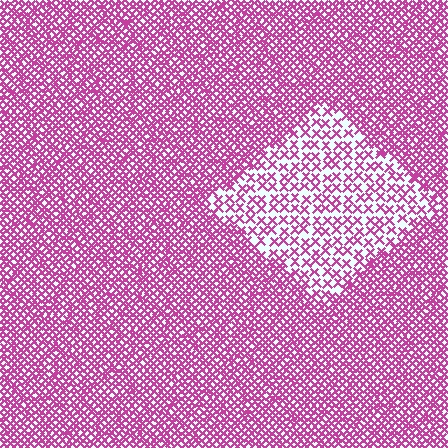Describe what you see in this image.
The image contains small magenta elements arranged at two different densities. A diamond-shaped region is visible where the elements are less densely packed than the surrounding area.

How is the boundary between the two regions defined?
The boundary is defined by a change in element density (approximately 2.3x ratio). All elements are the same color, size, and shape.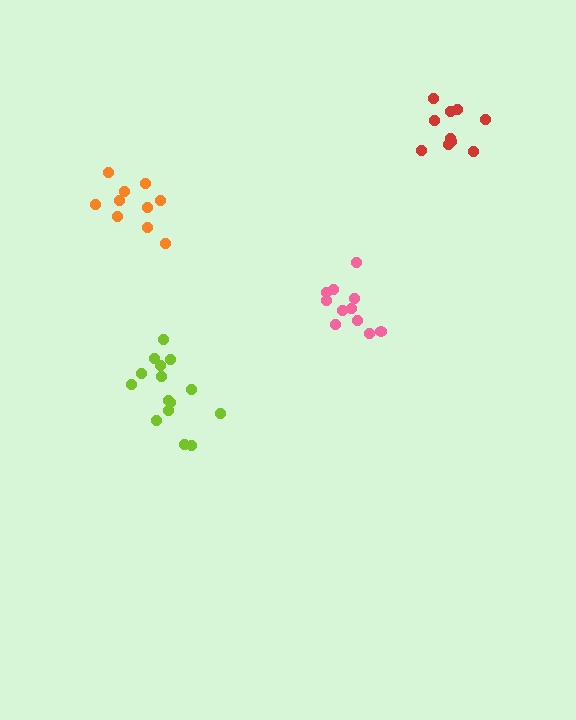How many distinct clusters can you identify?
There are 4 distinct clusters.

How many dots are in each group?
Group 1: 15 dots, Group 2: 10 dots, Group 3: 10 dots, Group 4: 11 dots (46 total).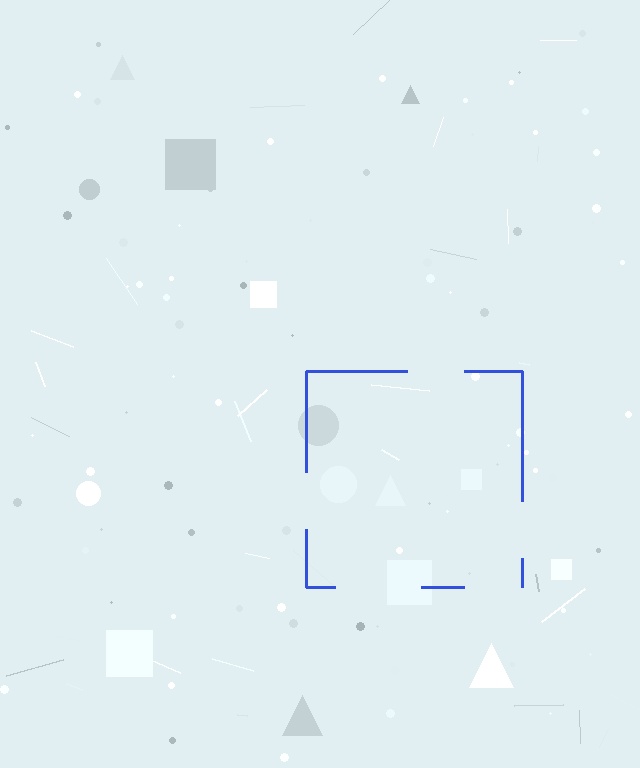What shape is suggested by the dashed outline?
The dashed outline suggests a square.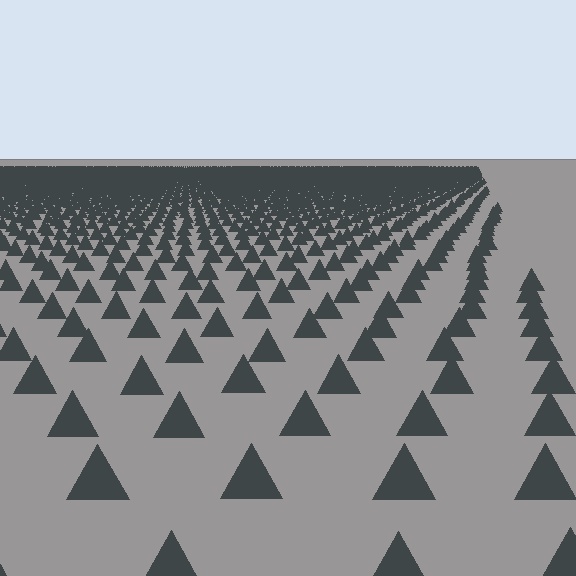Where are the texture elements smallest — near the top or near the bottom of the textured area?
Near the top.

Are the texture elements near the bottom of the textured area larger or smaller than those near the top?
Larger. Near the bottom, elements are closer to the viewer and appear at a bigger on-screen size.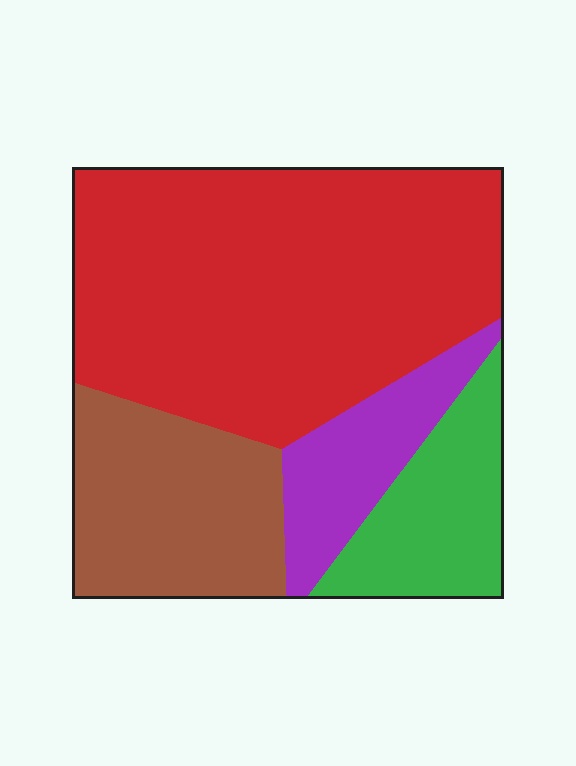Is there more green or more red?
Red.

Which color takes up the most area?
Red, at roughly 55%.